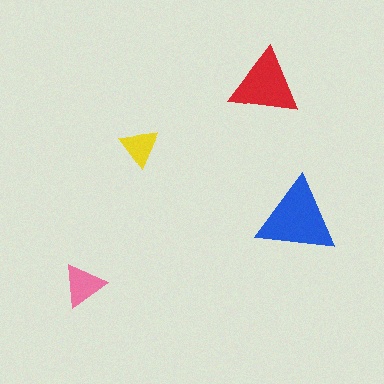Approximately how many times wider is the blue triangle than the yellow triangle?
About 2 times wider.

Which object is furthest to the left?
The pink triangle is leftmost.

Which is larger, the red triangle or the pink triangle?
The red one.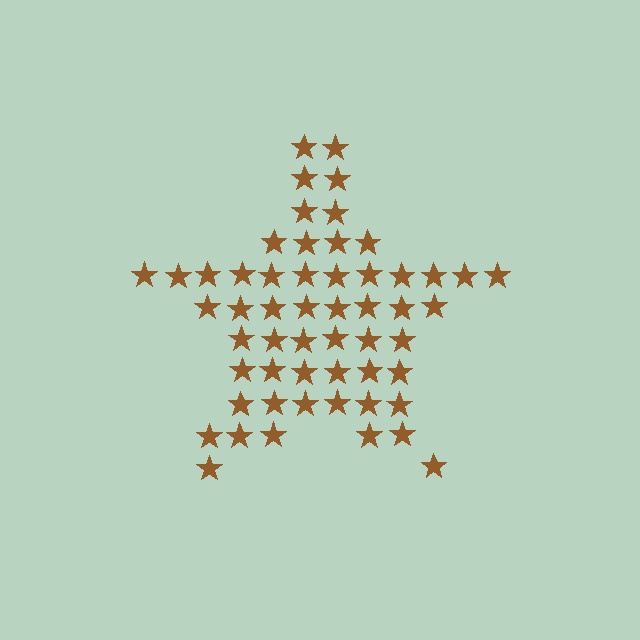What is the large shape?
The large shape is a star.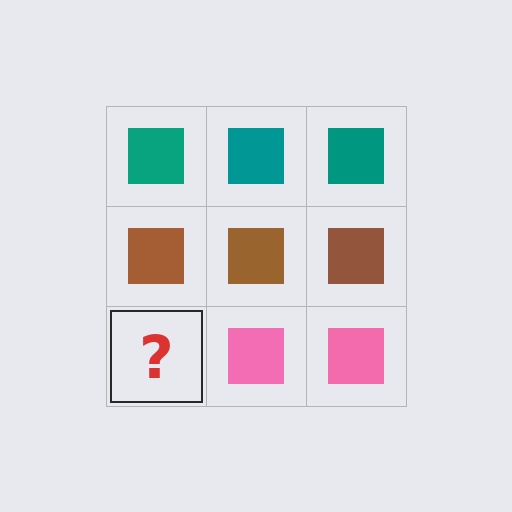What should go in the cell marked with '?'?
The missing cell should contain a pink square.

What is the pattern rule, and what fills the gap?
The rule is that each row has a consistent color. The gap should be filled with a pink square.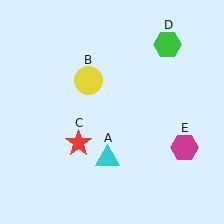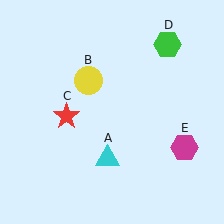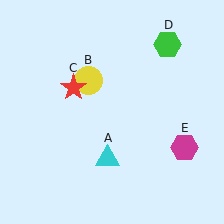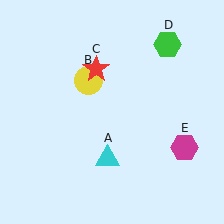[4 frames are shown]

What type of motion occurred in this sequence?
The red star (object C) rotated clockwise around the center of the scene.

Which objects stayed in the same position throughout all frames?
Cyan triangle (object A) and yellow circle (object B) and green hexagon (object D) and magenta hexagon (object E) remained stationary.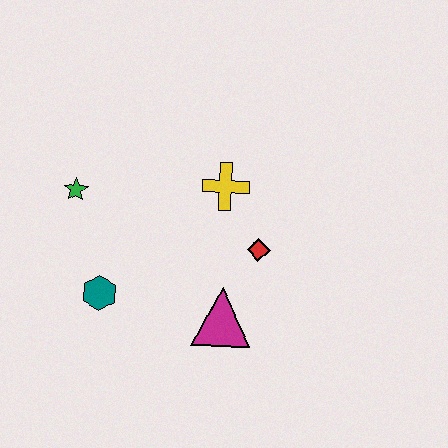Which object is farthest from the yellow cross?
The teal hexagon is farthest from the yellow cross.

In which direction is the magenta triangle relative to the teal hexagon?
The magenta triangle is to the right of the teal hexagon.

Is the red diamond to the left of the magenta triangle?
No